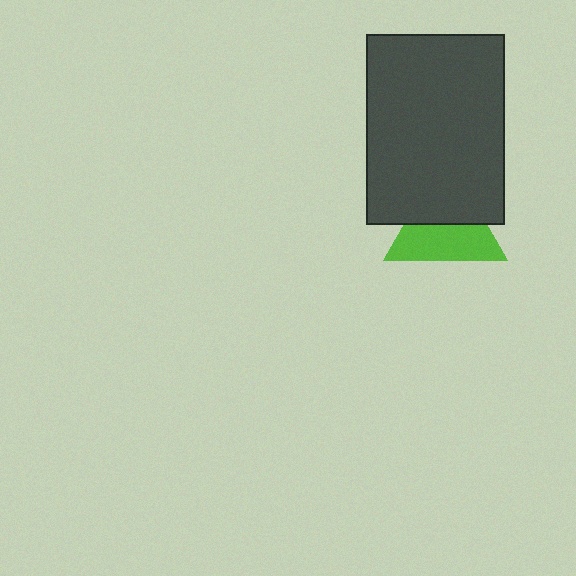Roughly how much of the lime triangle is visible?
About half of it is visible (roughly 55%).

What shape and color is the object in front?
The object in front is a dark gray rectangle.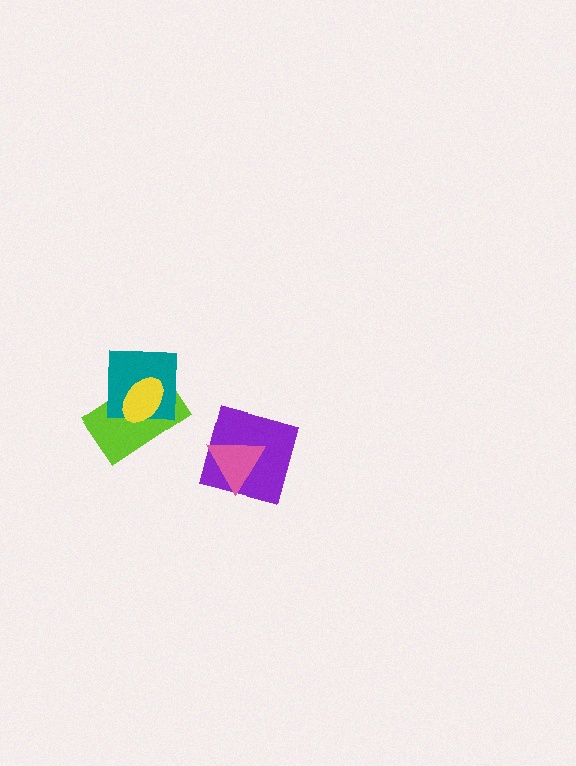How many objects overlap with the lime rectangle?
2 objects overlap with the lime rectangle.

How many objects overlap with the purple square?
1 object overlaps with the purple square.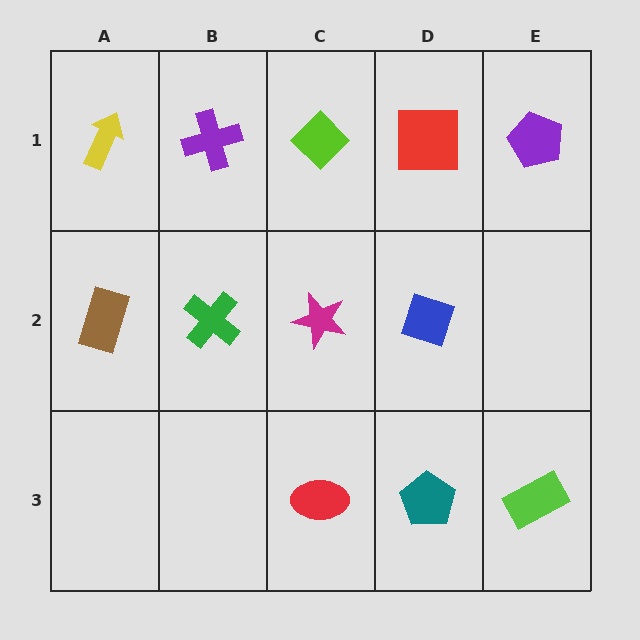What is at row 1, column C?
A lime diamond.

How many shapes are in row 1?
5 shapes.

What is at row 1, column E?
A purple pentagon.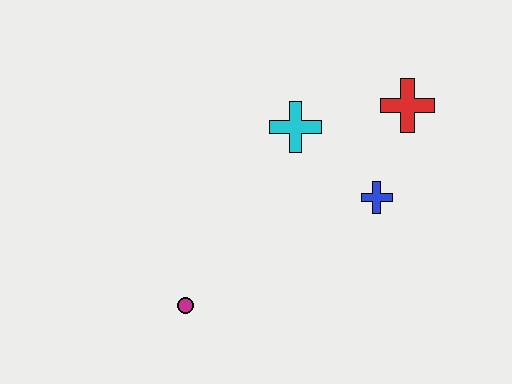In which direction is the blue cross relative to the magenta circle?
The blue cross is to the right of the magenta circle.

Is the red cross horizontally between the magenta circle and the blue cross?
No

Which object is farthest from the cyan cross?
The magenta circle is farthest from the cyan cross.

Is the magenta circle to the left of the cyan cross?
Yes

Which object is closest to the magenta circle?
The cyan cross is closest to the magenta circle.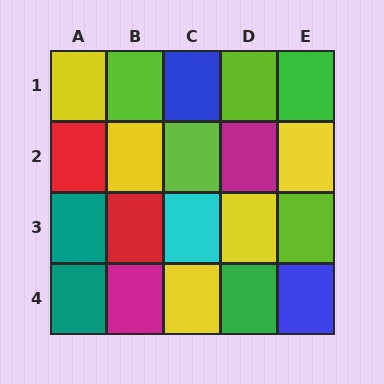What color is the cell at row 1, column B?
Lime.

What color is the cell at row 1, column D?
Lime.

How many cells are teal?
2 cells are teal.